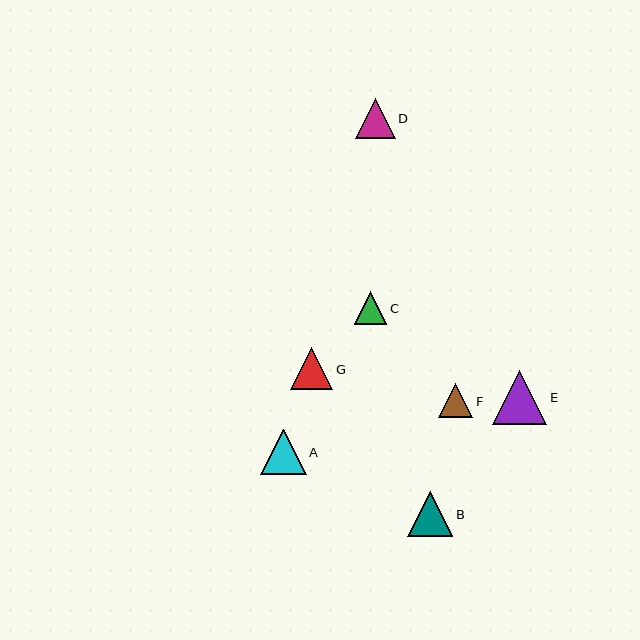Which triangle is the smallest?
Triangle C is the smallest with a size of approximately 33 pixels.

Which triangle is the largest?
Triangle E is the largest with a size of approximately 54 pixels.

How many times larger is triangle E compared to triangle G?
Triangle E is approximately 1.3 times the size of triangle G.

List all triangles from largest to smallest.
From largest to smallest: E, A, B, G, D, F, C.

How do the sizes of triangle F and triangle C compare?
Triangle F and triangle C are approximately the same size.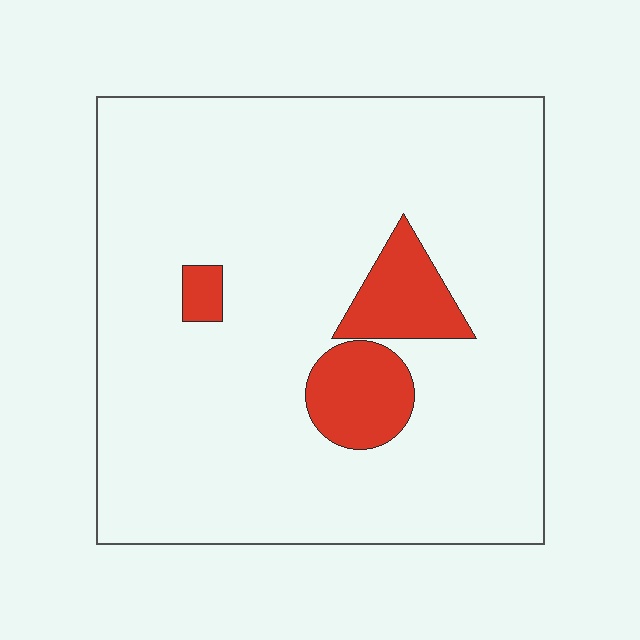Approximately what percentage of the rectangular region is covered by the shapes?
Approximately 10%.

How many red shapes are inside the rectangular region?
3.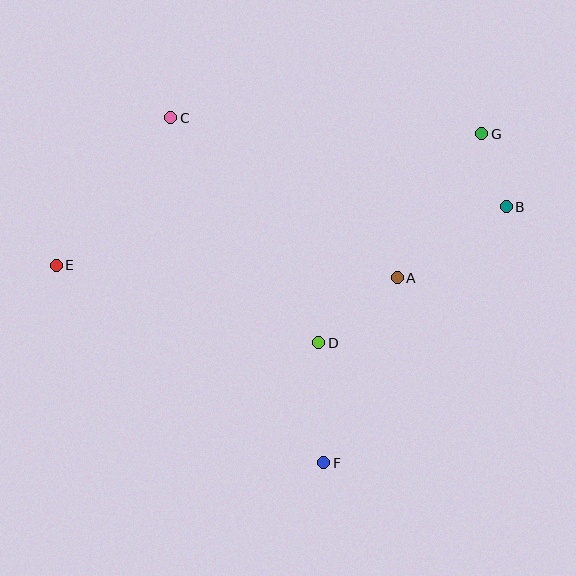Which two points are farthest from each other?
Points B and E are farthest from each other.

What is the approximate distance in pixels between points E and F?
The distance between E and F is approximately 332 pixels.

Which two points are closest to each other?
Points B and G are closest to each other.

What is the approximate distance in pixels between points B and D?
The distance between B and D is approximately 232 pixels.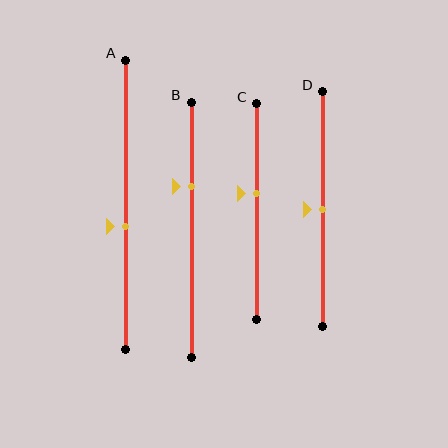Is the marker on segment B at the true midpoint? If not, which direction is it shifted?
No, the marker on segment B is shifted upward by about 17% of the segment length.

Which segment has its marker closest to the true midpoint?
Segment D has its marker closest to the true midpoint.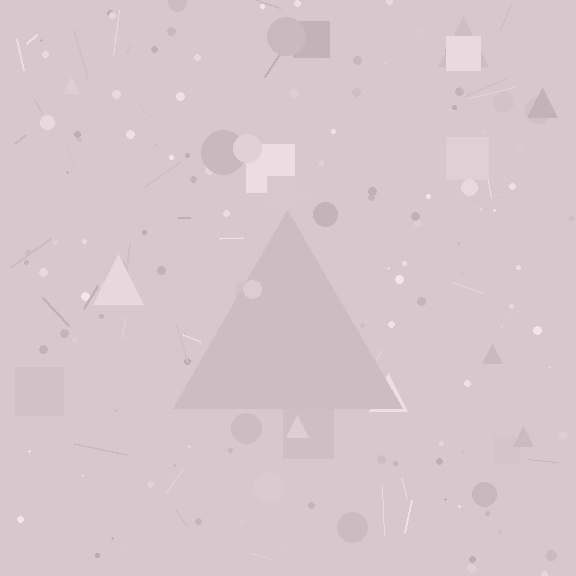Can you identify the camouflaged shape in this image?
The camouflaged shape is a triangle.